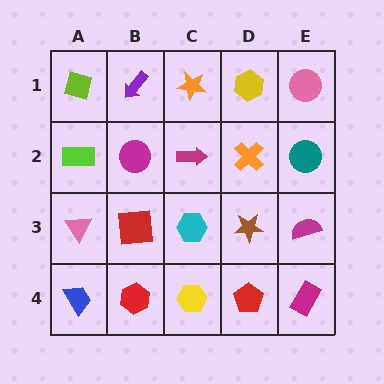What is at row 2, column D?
An orange cross.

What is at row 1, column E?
A pink circle.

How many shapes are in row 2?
5 shapes.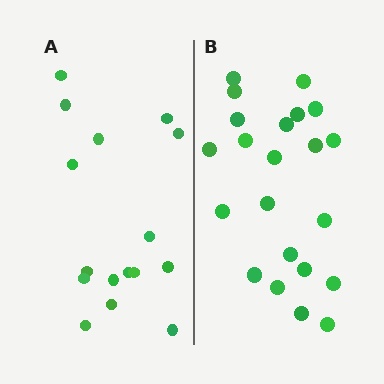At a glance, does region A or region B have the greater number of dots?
Region B (the right region) has more dots.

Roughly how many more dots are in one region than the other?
Region B has about 6 more dots than region A.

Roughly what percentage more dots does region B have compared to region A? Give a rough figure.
About 40% more.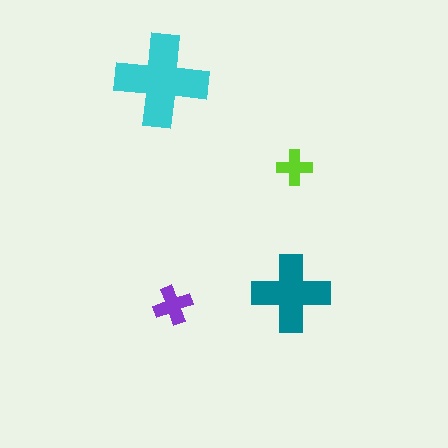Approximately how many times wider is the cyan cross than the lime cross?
About 2.5 times wider.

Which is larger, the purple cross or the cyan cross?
The cyan one.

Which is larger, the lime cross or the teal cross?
The teal one.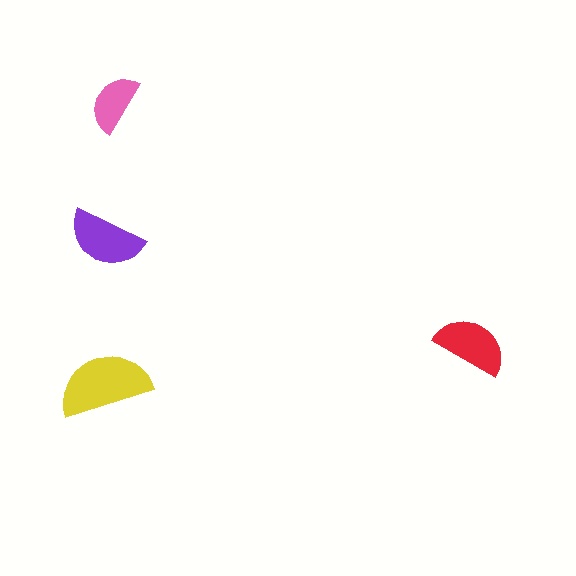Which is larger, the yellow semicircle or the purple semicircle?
The yellow one.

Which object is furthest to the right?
The red semicircle is rightmost.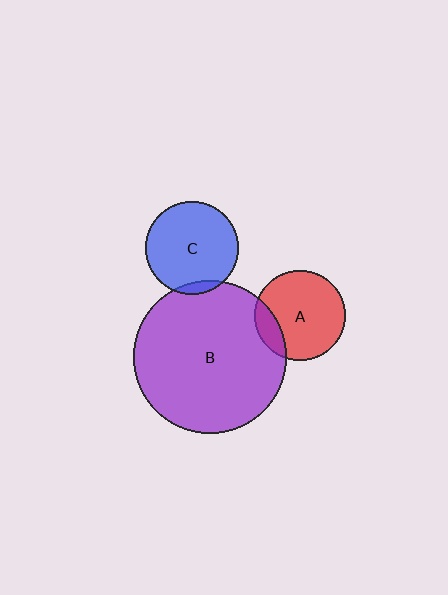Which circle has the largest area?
Circle B (purple).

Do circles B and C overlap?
Yes.